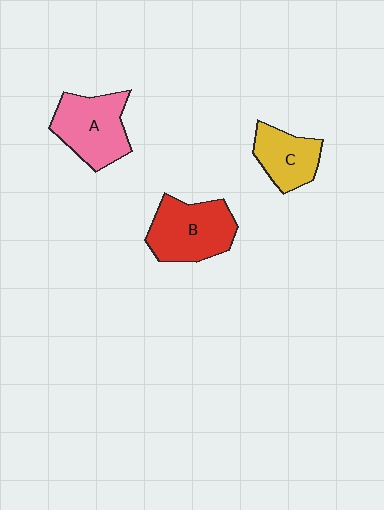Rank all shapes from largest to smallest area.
From largest to smallest: B (red), A (pink), C (yellow).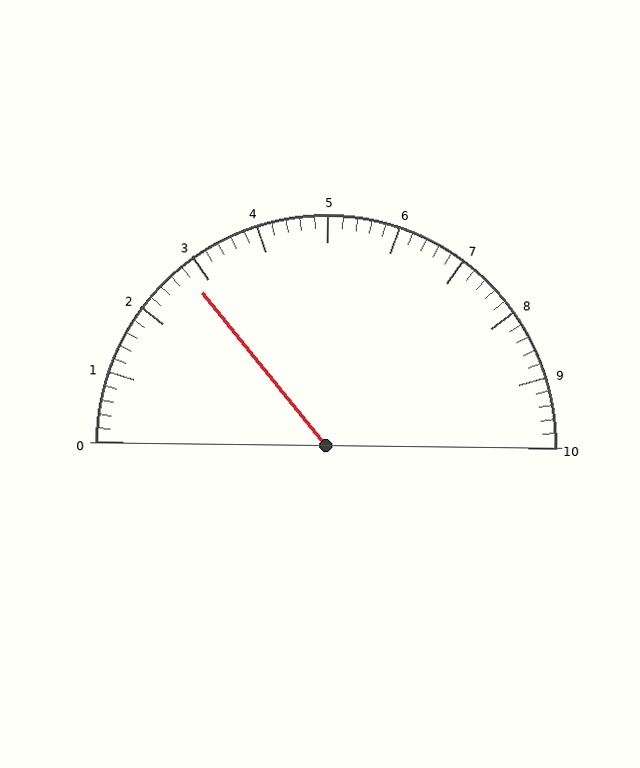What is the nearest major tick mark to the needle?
The nearest major tick mark is 3.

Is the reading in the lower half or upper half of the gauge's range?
The reading is in the lower half of the range (0 to 10).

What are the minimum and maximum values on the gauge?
The gauge ranges from 0 to 10.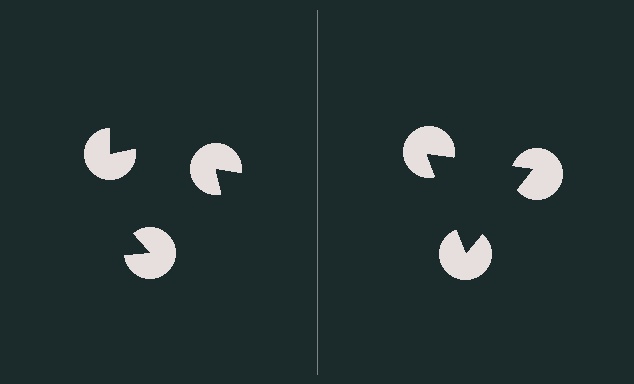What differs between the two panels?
The pac-man discs are positioned identically on both sides; only the wedge orientations differ. On the right they align to a triangle; on the left they are misaligned.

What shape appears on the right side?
An illusory triangle.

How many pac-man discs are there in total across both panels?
6 — 3 on each side.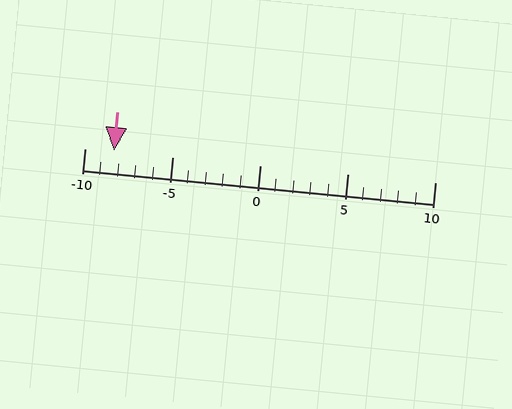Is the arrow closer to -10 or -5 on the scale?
The arrow is closer to -10.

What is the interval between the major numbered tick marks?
The major tick marks are spaced 5 units apart.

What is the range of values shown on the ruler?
The ruler shows values from -10 to 10.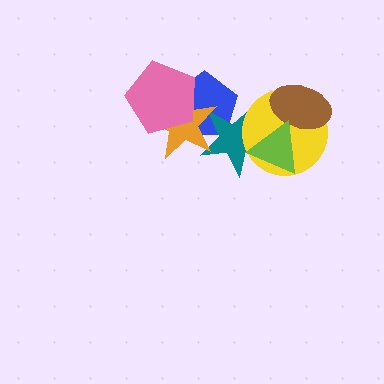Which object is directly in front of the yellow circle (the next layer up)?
The brown ellipse is directly in front of the yellow circle.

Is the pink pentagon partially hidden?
No, no other shape covers it.